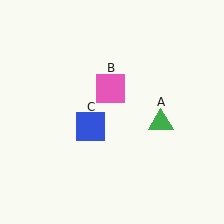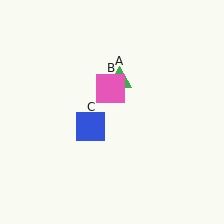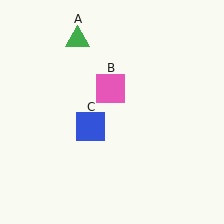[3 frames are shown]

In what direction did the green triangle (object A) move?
The green triangle (object A) moved up and to the left.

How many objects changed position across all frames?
1 object changed position: green triangle (object A).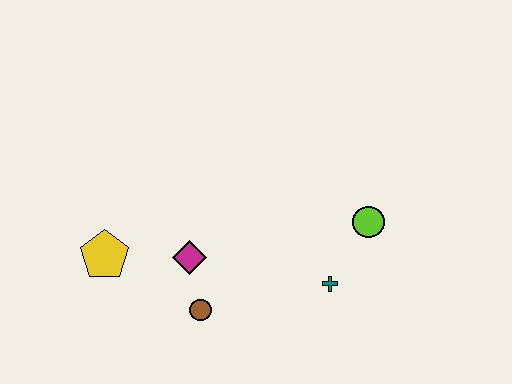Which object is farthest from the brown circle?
The lime circle is farthest from the brown circle.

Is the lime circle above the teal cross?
Yes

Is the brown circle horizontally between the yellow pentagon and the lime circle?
Yes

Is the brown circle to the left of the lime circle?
Yes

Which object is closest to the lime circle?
The teal cross is closest to the lime circle.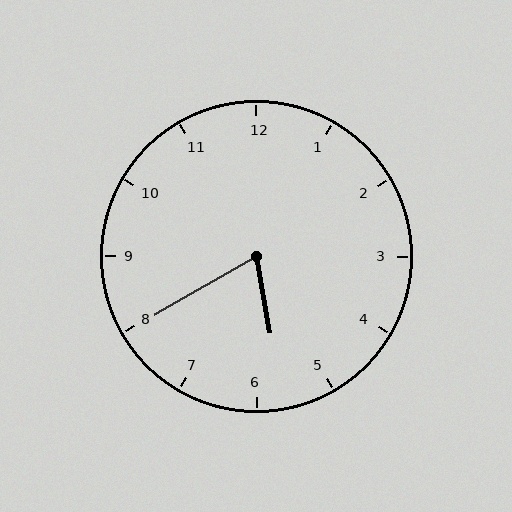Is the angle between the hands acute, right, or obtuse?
It is acute.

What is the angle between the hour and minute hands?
Approximately 70 degrees.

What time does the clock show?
5:40.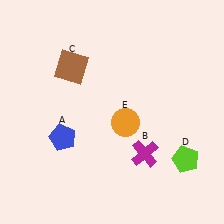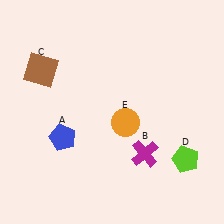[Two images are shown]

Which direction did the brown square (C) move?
The brown square (C) moved left.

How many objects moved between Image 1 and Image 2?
1 object moved between the two images.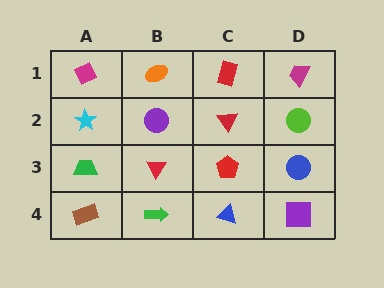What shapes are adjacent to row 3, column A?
A cyan star (row 2, column A), a brown rectangle (row 4, column A), a red triangle (row 3, column B).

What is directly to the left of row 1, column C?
An orange ellipse.